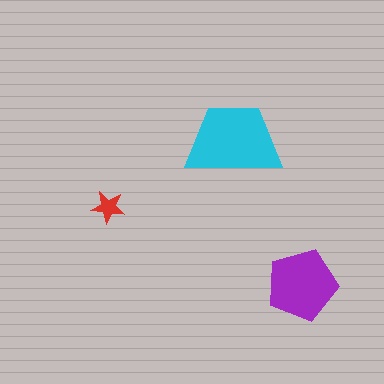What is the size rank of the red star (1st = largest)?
3rd.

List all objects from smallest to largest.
The red star, the purple pentagon, the cyan trapezoid.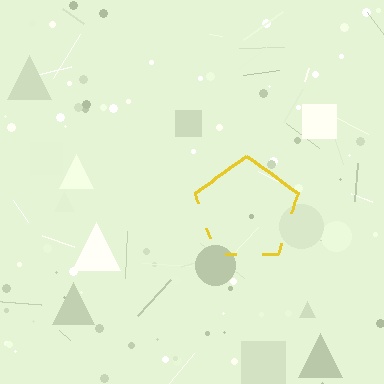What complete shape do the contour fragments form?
The contour fragments form a pentagon.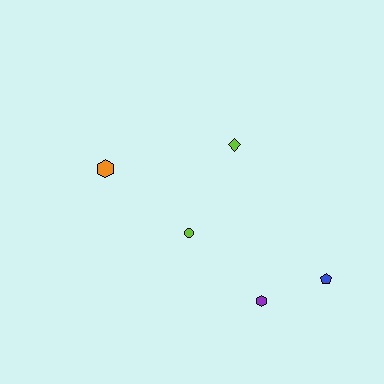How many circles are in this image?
There is 1 circle.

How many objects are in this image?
There are 5 objects.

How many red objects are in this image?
There are no red objects.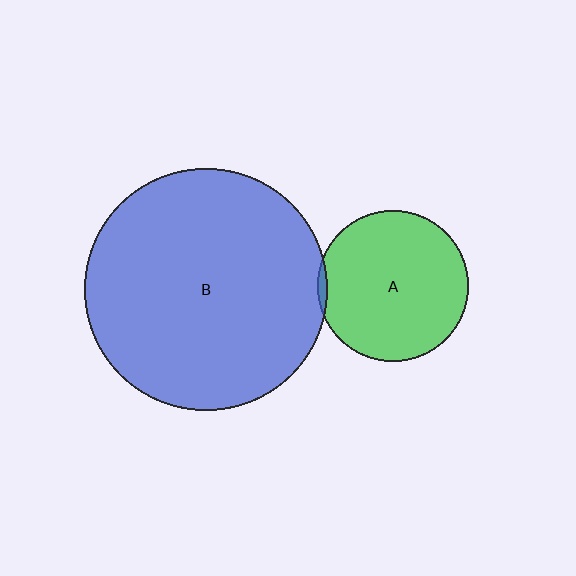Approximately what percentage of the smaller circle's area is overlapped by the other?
Approximately 5%.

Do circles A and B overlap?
Yes.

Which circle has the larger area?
Circle B (blue).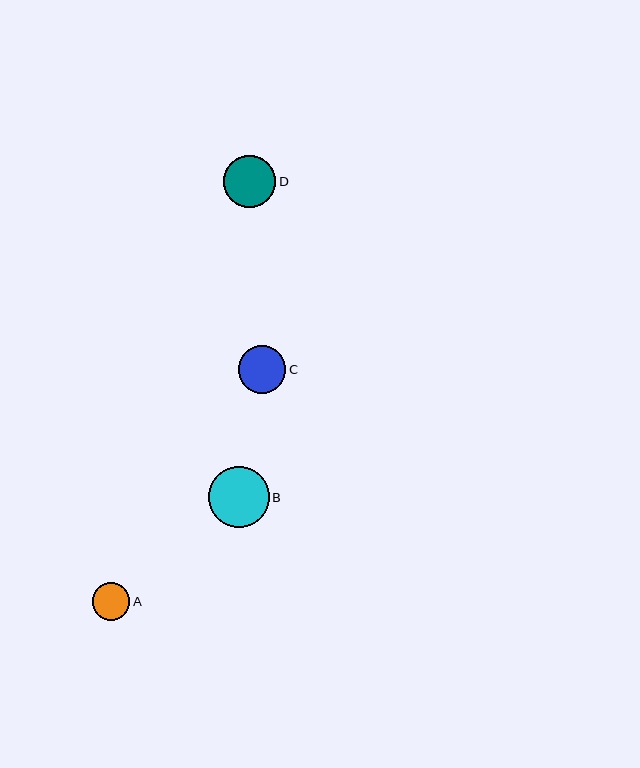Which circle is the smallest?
Circle A is the smallest with a size of approximately 38 pixels.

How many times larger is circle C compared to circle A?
Circle C is approximately 1.3 times the size of circle A.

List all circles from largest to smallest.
From largest to smallest: B, D, C, A.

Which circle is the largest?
Circle B is the largest with a size of approximately 60 pixels.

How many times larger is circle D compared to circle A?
Circle D is approximately 1.4 times the size of circle A.